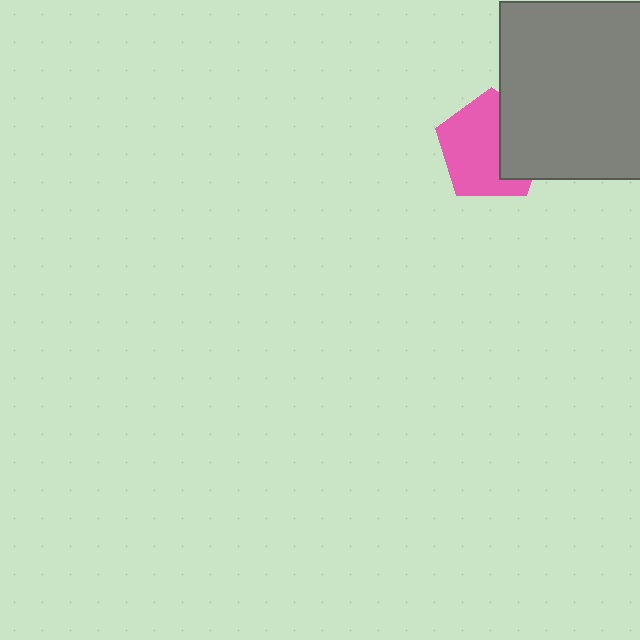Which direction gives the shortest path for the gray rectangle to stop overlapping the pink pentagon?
Moving right gives the shortest separation.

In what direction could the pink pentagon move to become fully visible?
The pink pentagon could move left. That would shift it out from behind the gray rectangle entirely.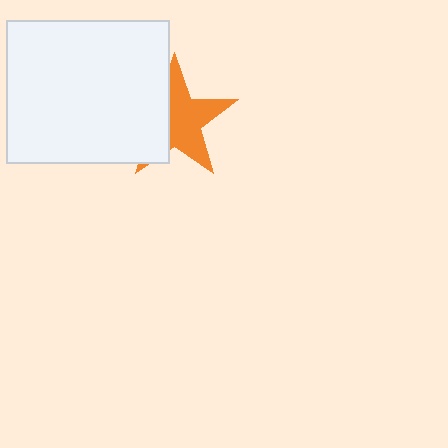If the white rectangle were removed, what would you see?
You would see the complete orange star.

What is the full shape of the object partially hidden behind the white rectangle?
The partially hidden object is an orange star.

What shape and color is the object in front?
The object in front is a white rectangle.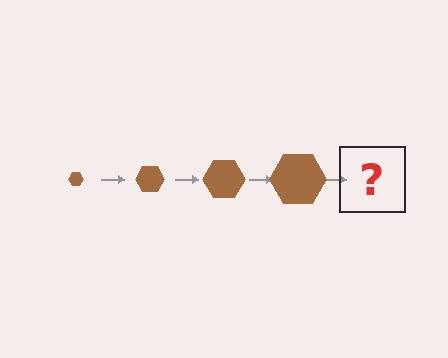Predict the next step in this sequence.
The next step is a brown hexagon, larger than the previous one.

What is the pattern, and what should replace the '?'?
The pattern is that the hexagon gets progressively larger each step. The '?' should be a brown hexagon, larger than the previous one.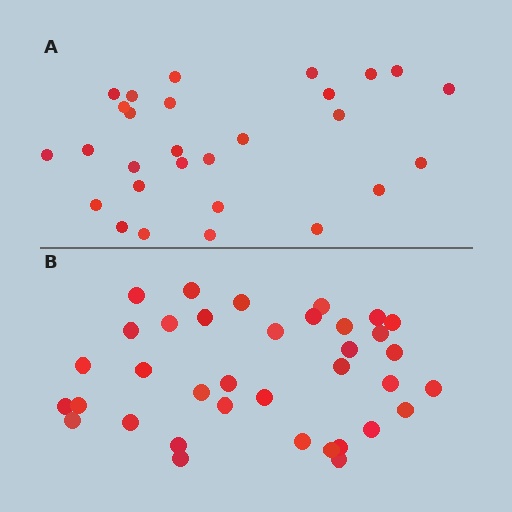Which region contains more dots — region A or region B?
Region B (the bottom region) has more dots.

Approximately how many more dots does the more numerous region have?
Region B has roughly 8 or so more dots than region A.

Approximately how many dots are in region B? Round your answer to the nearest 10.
About 40 dots. (The exact count is 36, which rounds to 40.)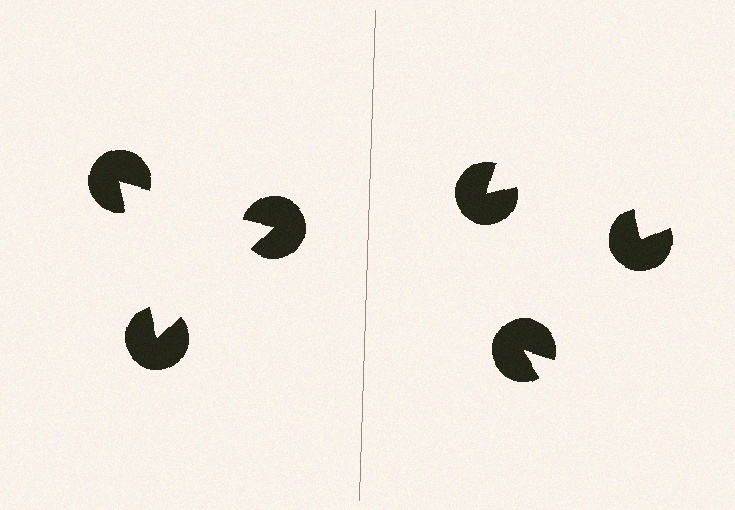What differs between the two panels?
The pac-man discs are positioned identically on both sides; only the wedge orientations differ. On the left they align to a triangle; on the right they are misaligned.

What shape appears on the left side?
An illusory triangle.